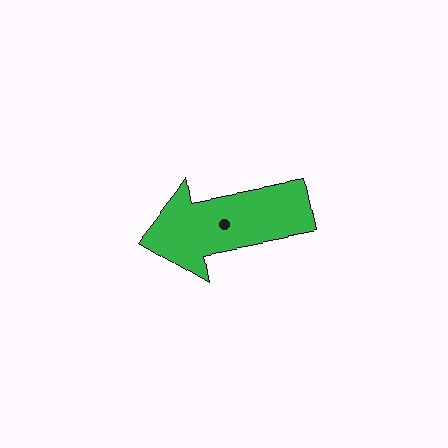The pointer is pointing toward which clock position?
Roughly 9 o'clock.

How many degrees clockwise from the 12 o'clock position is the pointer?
Approximately 259 degrees.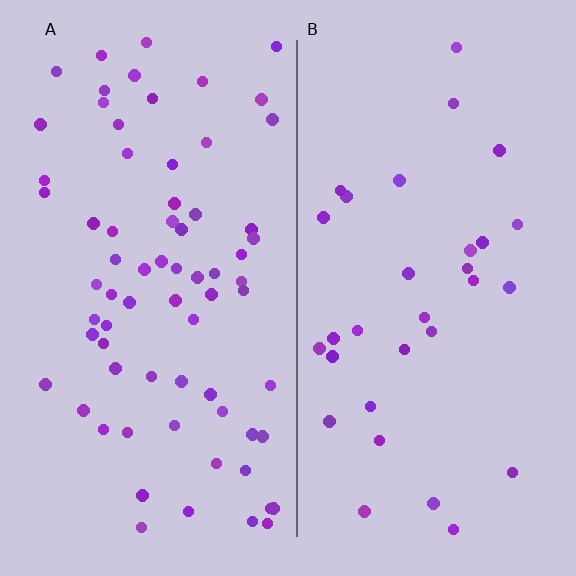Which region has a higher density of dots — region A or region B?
A (the left).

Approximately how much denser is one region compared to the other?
Approximately 2.2× — region A over region B.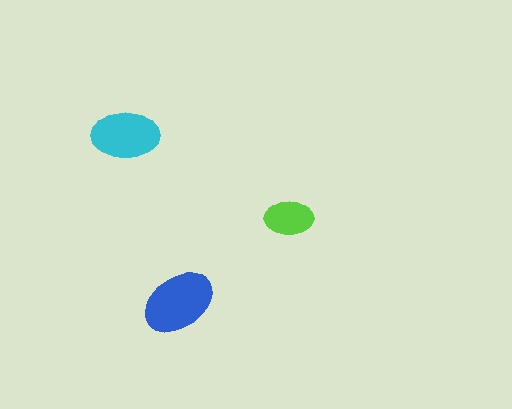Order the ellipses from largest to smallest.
the blue one, the cyan one, the lime one.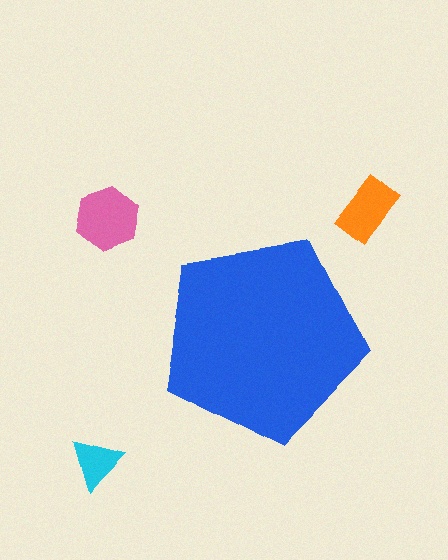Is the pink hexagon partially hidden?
No, the pink hexagon is fully visible.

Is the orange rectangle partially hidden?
No, the orange rectangle is fully visible.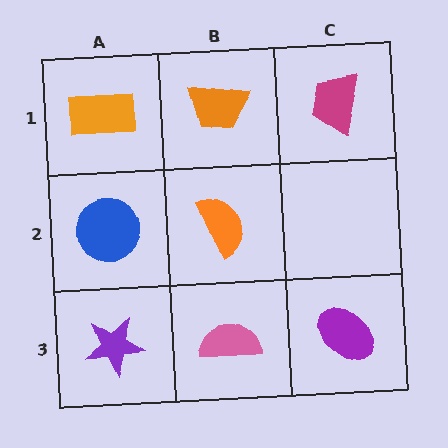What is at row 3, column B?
A pink semicircle.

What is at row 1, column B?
An orange trapezoid.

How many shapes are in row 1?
3 shapes.